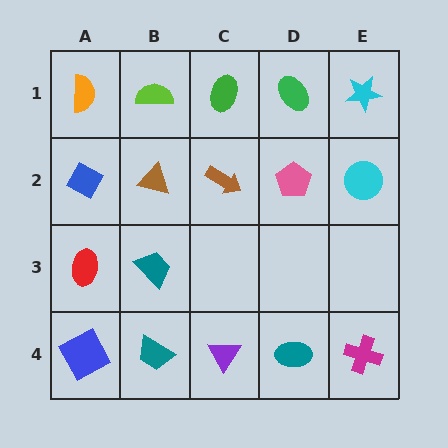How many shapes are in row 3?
2 shapes.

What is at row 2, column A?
A blue diamond.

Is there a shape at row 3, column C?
No, that cell is empty.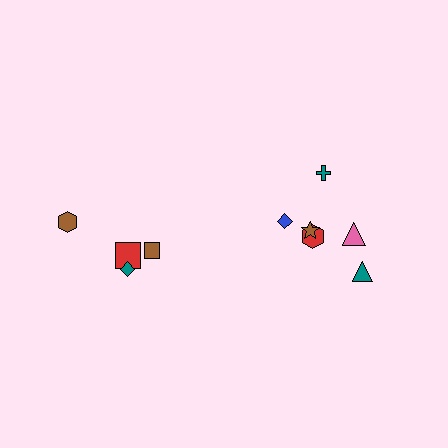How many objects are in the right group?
There are 6 objects.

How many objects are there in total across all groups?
There are 10 objects.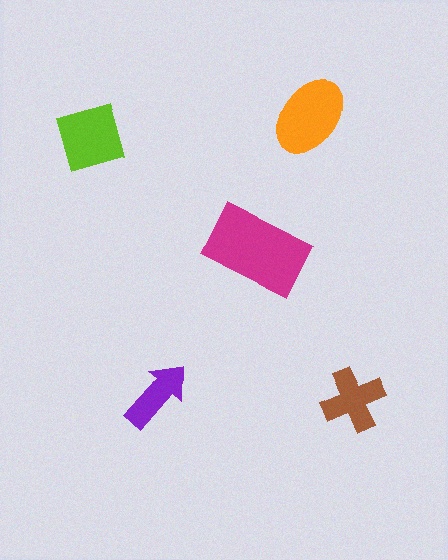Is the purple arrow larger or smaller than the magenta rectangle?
Smaller.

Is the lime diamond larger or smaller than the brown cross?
Larger.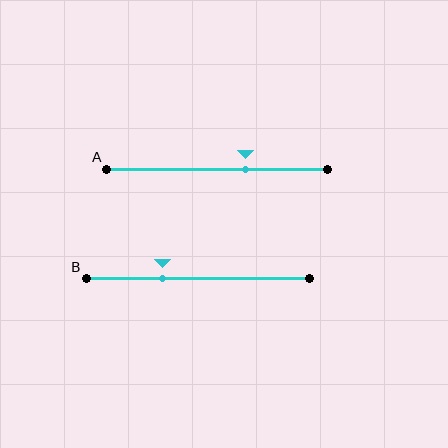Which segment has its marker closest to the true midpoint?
Segment A has its marker closest to the true midpoint.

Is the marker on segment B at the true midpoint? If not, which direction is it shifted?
No, the marker on segment B is shifted to the left by about 16% of the segment length.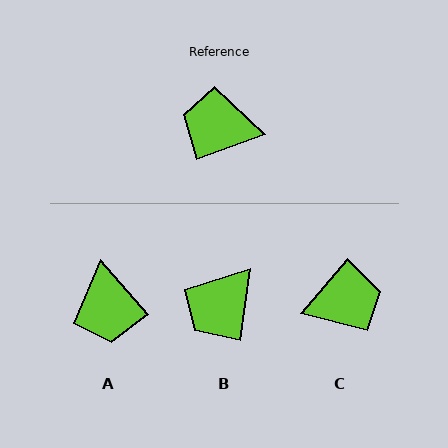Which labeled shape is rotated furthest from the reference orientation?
C, about 150 degrees away.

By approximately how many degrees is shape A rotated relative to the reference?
Approximately 112 degrees counter-clockwise.